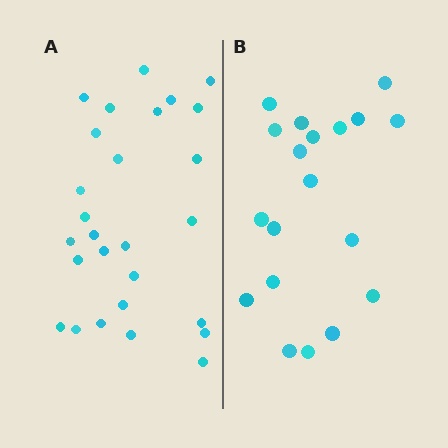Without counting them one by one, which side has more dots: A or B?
Region A (the left region) has more dots.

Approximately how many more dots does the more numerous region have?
Region A has roughly 8 or so more dots than region B.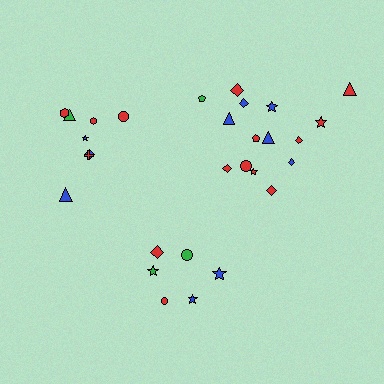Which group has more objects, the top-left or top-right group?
The top-right group.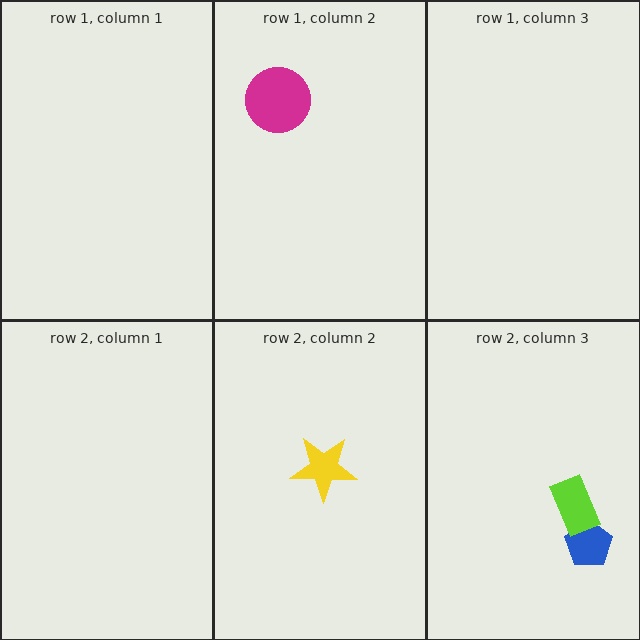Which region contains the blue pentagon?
The row 2, column 3 region.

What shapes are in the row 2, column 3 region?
The blue pentagon, the lime rectangle.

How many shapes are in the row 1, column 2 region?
1.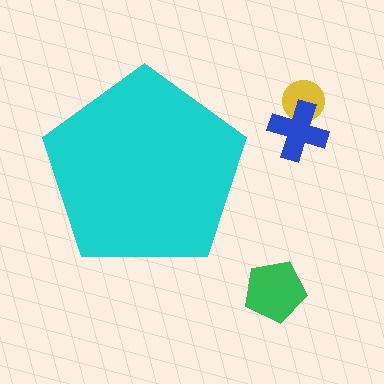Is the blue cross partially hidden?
No, the blue cross is fully visible.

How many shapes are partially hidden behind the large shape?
0 shapes are partially hidden.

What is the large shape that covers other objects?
A cyan pentagon.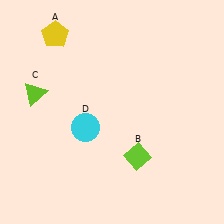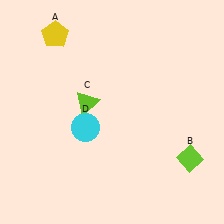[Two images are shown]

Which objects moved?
The objects that moved are: the lime diamond (B), the lime triangle (C).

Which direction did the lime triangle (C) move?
The lime triangle (C) moved right.